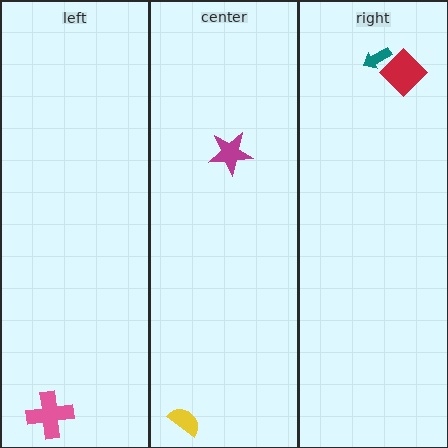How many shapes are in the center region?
2.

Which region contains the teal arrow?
The right region.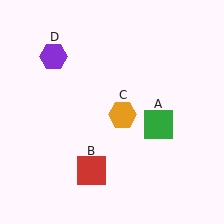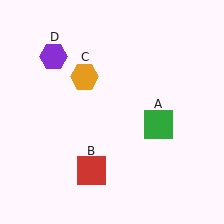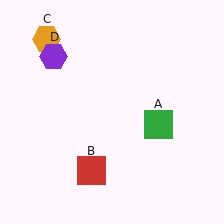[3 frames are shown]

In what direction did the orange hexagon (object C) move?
The orange hexagon (object C) moved up and to the left.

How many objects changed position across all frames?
1 object changed position: orange hexagon (object C).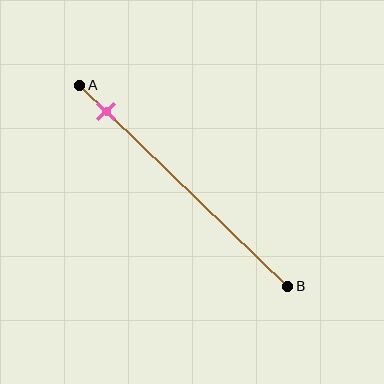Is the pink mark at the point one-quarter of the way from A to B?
No, the mark is at about 15% from A, not at the 25% one-quarter point.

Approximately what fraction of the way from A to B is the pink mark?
The pink mark is approximately 15% of the way from A to B.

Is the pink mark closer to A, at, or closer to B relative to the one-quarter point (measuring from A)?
The pink mark is closer to point A than the one-quarter point of segment AB.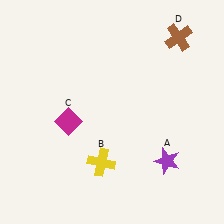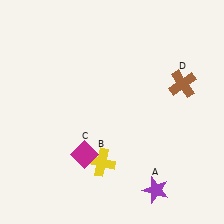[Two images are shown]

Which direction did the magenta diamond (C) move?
The magenta diamond (C) moved down.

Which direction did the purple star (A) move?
The purple star (A) moved down.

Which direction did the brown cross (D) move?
The brown cross (D) moved down.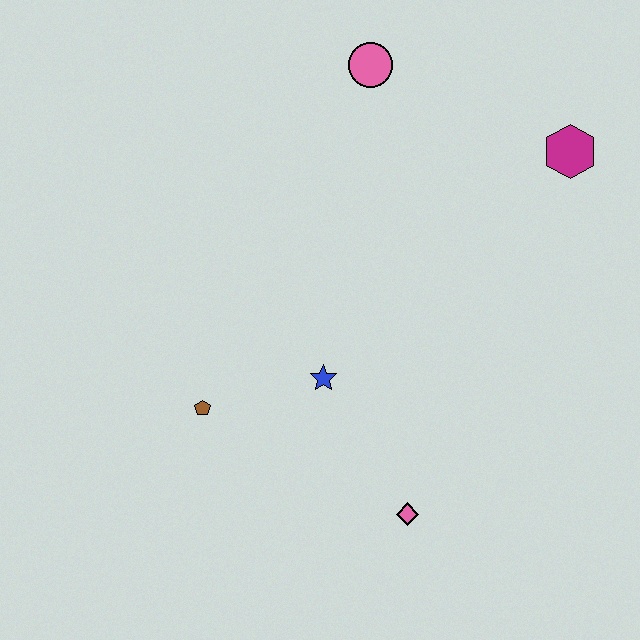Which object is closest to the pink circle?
The magenta hexagon is closest to the pink circle.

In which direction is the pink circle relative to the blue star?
The pink circle is above the blue star.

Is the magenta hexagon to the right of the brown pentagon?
Yes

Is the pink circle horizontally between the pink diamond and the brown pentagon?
Yes